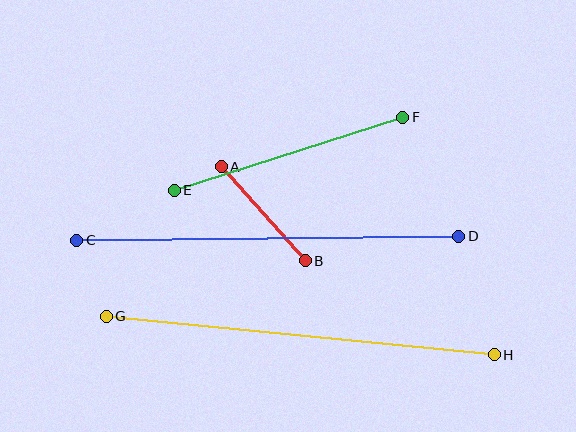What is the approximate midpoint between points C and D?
The midpoint is at approximately (268, 238) pixels.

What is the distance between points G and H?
The distance is approximately 390 pixels.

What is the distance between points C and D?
The distance is approximately 382 pixels.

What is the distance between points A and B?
The distance is approximately 126 pixels.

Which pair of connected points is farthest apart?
Points G and H are farthest apart.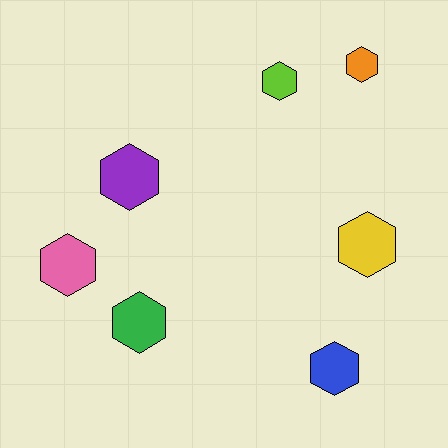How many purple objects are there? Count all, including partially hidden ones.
There is 1 purple object.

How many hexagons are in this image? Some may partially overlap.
There are 7 hexagons.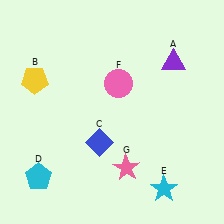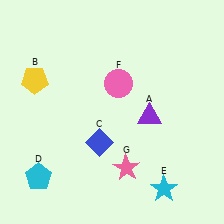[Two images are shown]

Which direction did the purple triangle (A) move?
The purple triangle (A) moved down.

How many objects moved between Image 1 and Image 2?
1 object moved between the two images.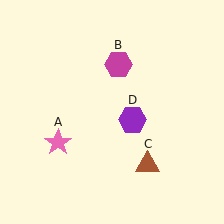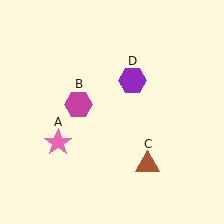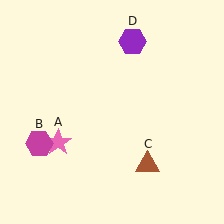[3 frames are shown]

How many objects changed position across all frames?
2 objects changed position: magenta hexagon (object B), purple hexagon (object D).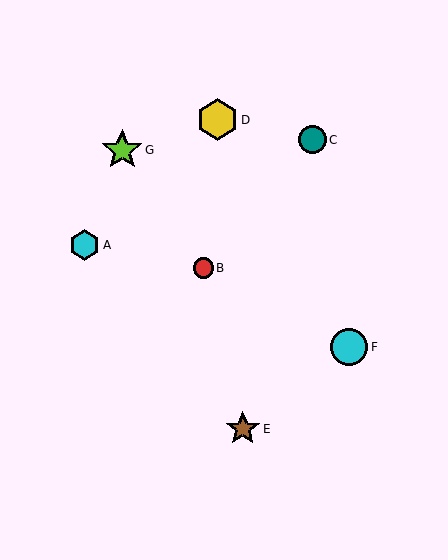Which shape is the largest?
The yellow hexagon (labeled D) is the largest.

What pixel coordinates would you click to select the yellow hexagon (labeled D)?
Click at (218, 120) to select the yellow hexagon D.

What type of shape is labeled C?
Shape C is a teal circle.